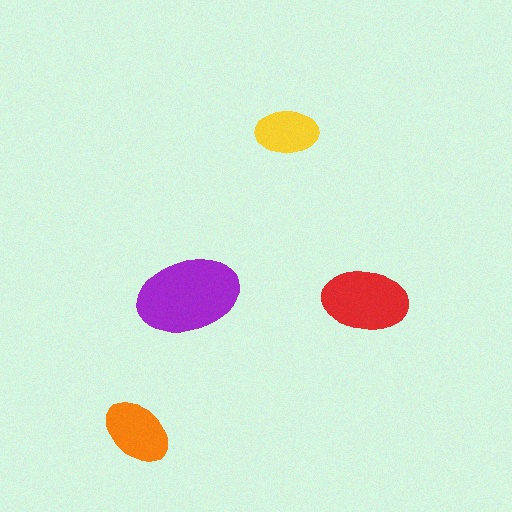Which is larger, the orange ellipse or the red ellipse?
The red one.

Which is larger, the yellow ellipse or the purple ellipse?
The purple one.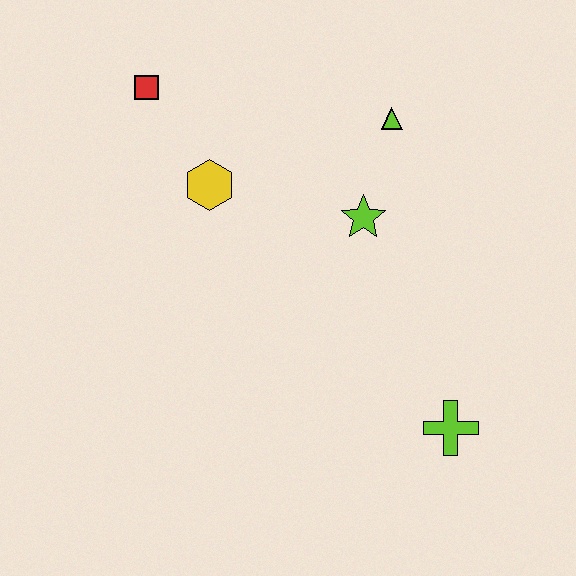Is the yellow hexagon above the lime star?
Yes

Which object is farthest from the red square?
The lime cross is farthest from the red square.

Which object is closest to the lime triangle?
The lime star is closest to the lime triangle.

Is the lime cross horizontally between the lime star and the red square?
No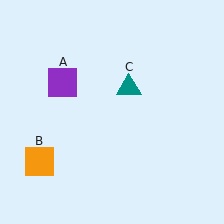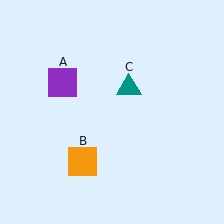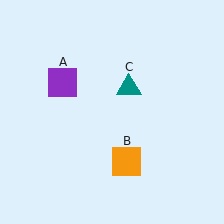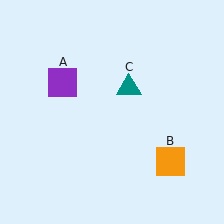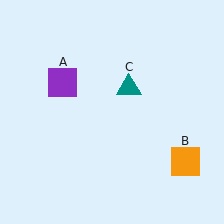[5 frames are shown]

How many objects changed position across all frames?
1 object changed position: orange square (object B).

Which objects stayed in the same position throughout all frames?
Purple square (object A) and teal triangle (object C) remained stationary.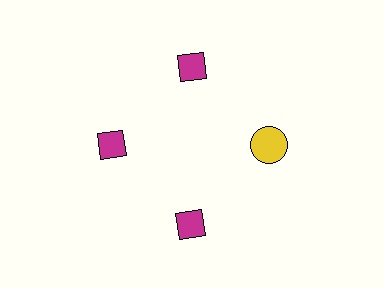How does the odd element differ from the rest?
It differs in both color (yellow instead of magenta) and shape (circle instead of diamond).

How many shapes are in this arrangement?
There are 4 shapes arranged in a ring pattern.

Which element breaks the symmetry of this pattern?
The yellow circle at roughly the 3 o'clock position breaks the symmetry. All other shapes are magenta diamonds.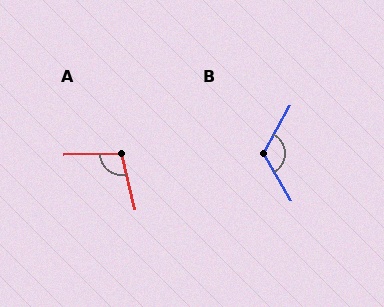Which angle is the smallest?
A, at approximately 102 degrees.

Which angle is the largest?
B, at approximately 120 degrees.